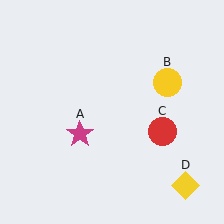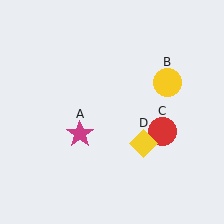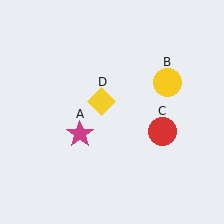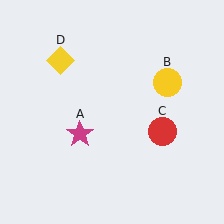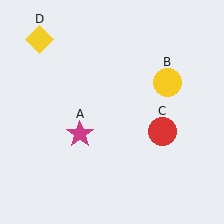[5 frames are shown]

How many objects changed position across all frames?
1 object changed position: yellow diamond (object D).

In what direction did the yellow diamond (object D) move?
The yellow diamond (object D) moved up and to the left.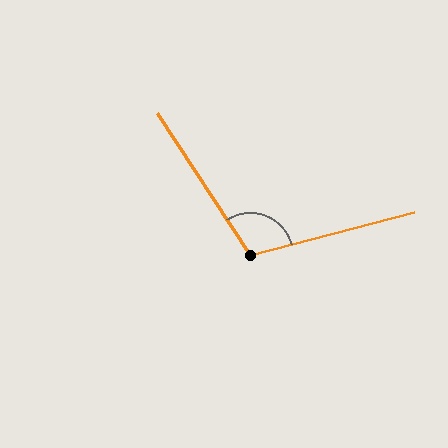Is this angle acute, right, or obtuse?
It is obtuse.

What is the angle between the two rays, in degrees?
Approximately 108 degrees.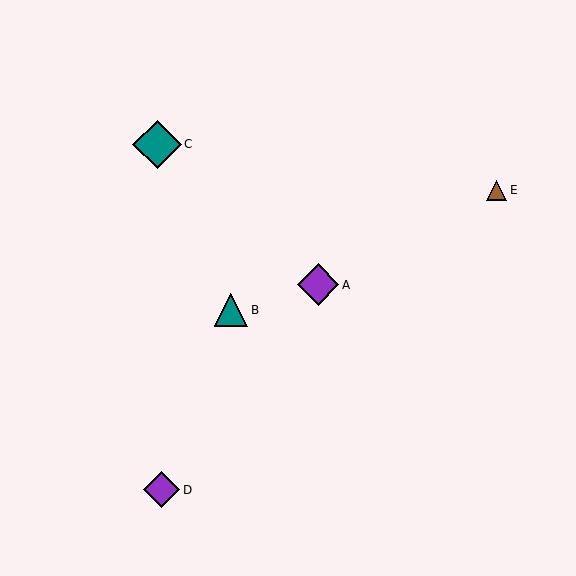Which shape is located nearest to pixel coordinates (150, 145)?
The teal diamond (labeled C) at (157, 144) is nearest to that location.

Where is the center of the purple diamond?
The center of the purple diamond is at (162, 490).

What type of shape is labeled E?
Shape E is a brown triangle.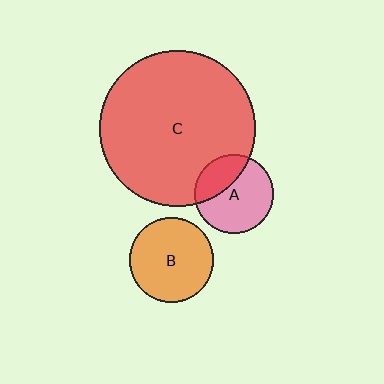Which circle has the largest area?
Circle C (red).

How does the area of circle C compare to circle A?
Approximately 3.9 times.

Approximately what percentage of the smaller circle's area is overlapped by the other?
Approximately 30%.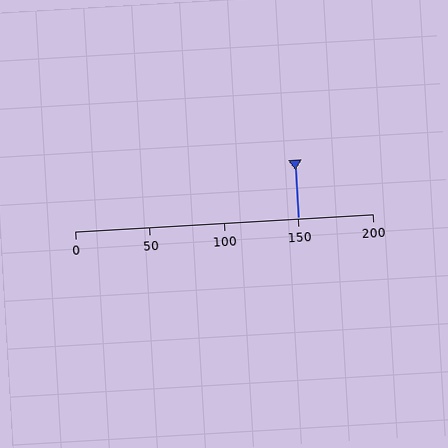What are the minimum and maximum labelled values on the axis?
The axis runs from 0 to 200.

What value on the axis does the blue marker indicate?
The marker indicates approximately 150.